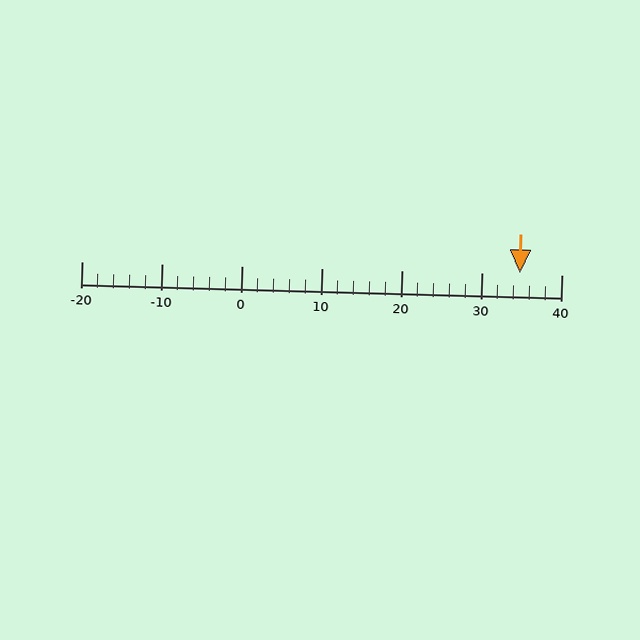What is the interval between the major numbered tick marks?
The major tick marks are spaced 10 units apart.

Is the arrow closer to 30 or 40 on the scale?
The arrow is closer to 30.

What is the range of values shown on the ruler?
The ruler shows values from -20 to 40.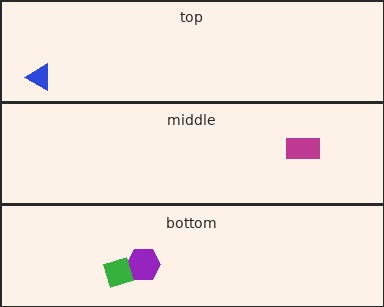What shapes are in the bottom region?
The purple hexagon, the green diamond.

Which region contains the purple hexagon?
The bottom region.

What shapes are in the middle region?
The magenta rectangle.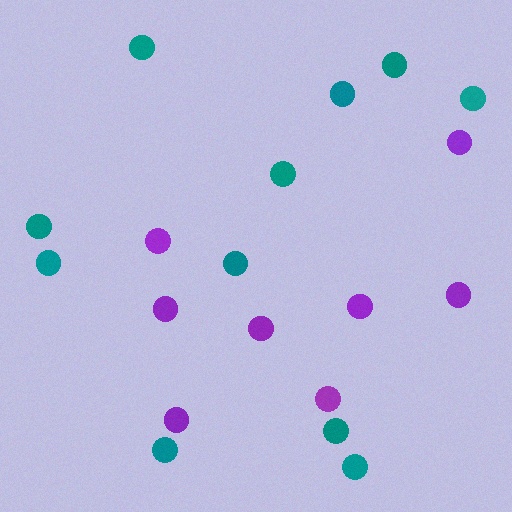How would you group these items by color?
There are 2 groups: one group of purple circles (8) and one group of teal circles (11).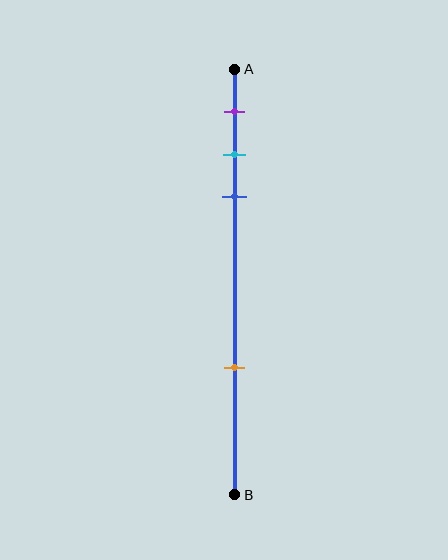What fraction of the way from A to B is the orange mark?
The orange mark is approximately 70% (0.7) of the way from A to B.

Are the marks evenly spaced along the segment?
No, the marks are not evenly spaced.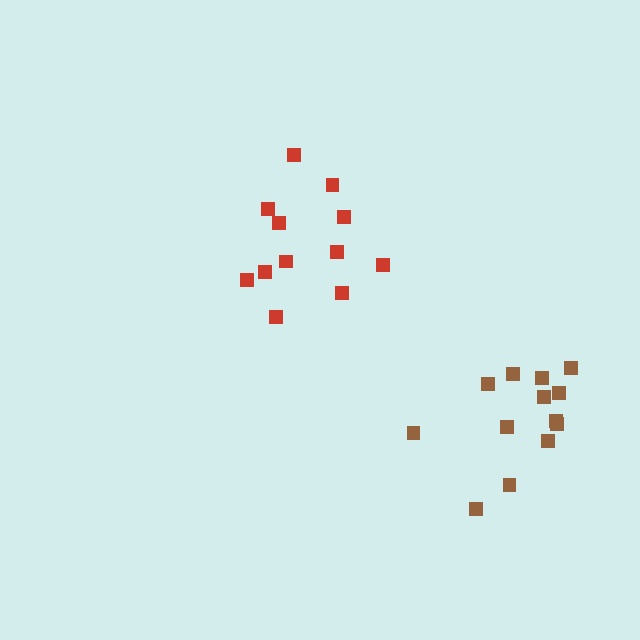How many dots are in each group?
Group 1: 12 dots, Group 2: 13 dots (25 total).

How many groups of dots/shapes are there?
There are 2 groups.